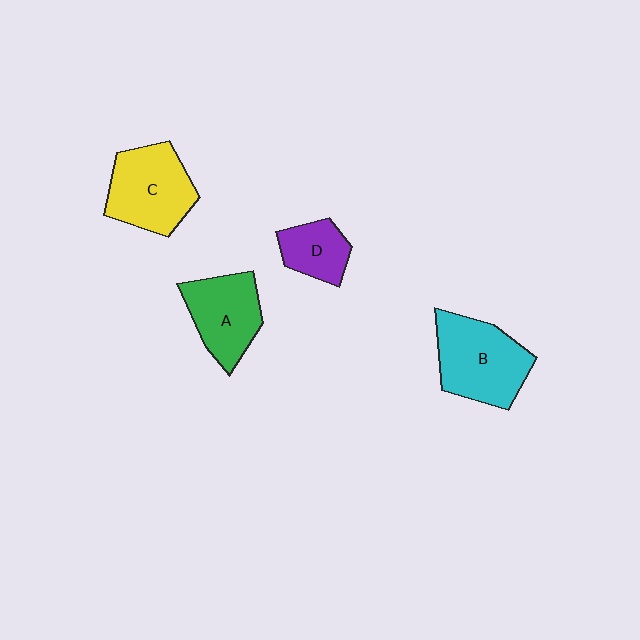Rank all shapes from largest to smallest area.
From largest to smallest: B (cyan), C (yellow), A (green), D (purple).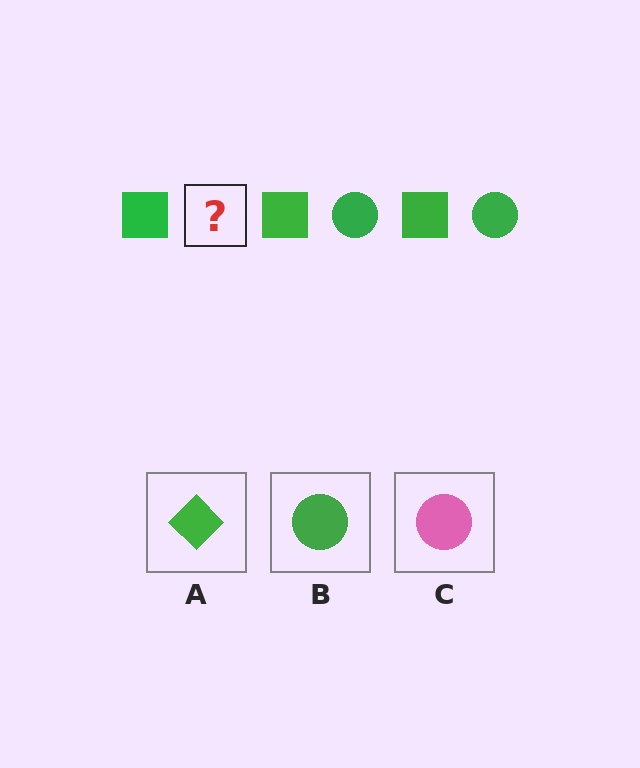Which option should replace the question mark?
Option B.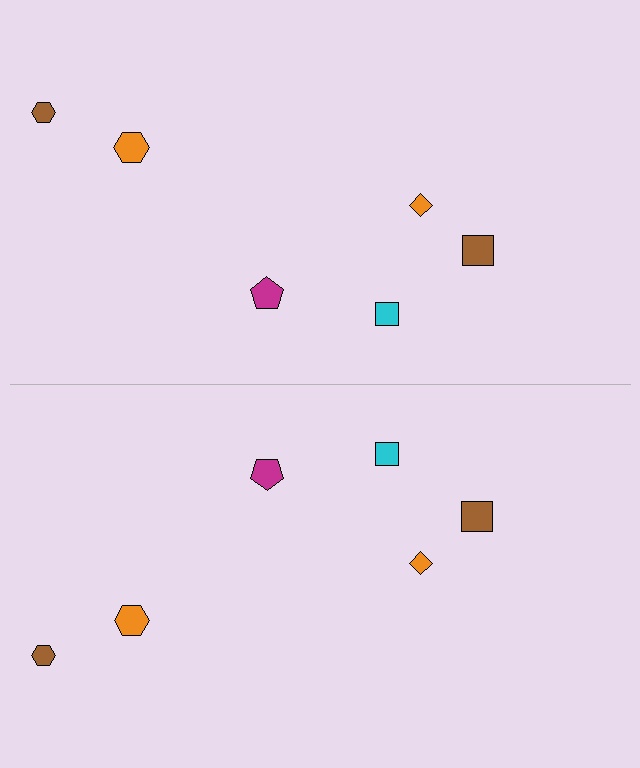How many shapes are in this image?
There are 12 shapes in this image.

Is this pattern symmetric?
Yes, this pattern has bilateral (reflection) symmetry.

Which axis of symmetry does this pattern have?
The pattern has a horizontal axis of symmetry running through the center of the image.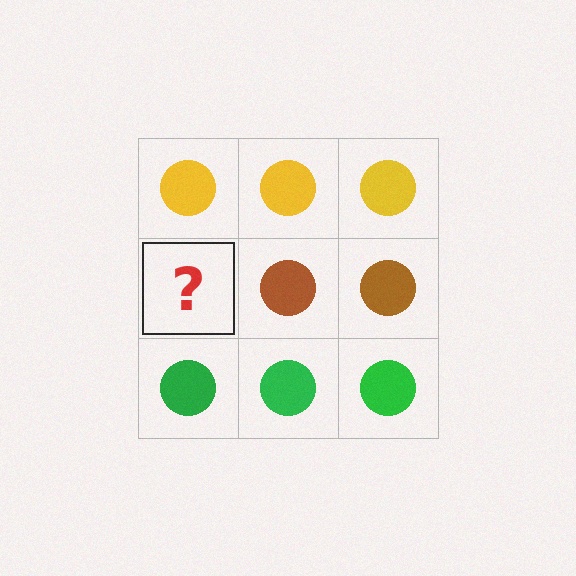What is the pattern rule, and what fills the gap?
The rule is that each row has a consistent color. The gap should be filled with a brown circle.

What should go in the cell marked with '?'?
The missing cell should contain a brown circle.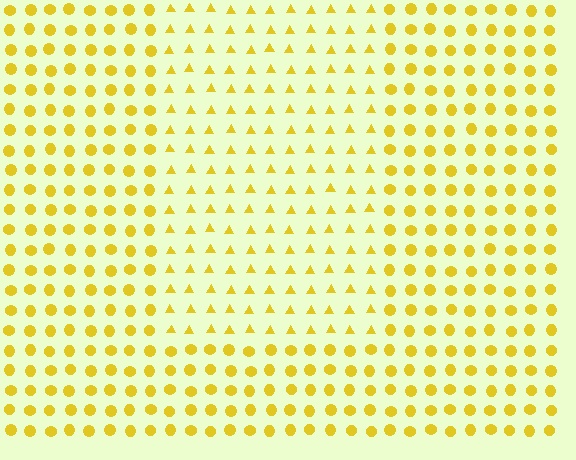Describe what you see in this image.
The image is filled with small yellow elements arranged in a uniform grid. A rectangle-shaped region contains triangles, while the surrounding area contains circles. The boundary is defined purely by the change in element shape.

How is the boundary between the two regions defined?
The boundary is defined by a change in element shape: triangles inside vs. circles outside. All elements share the same color and spacing.